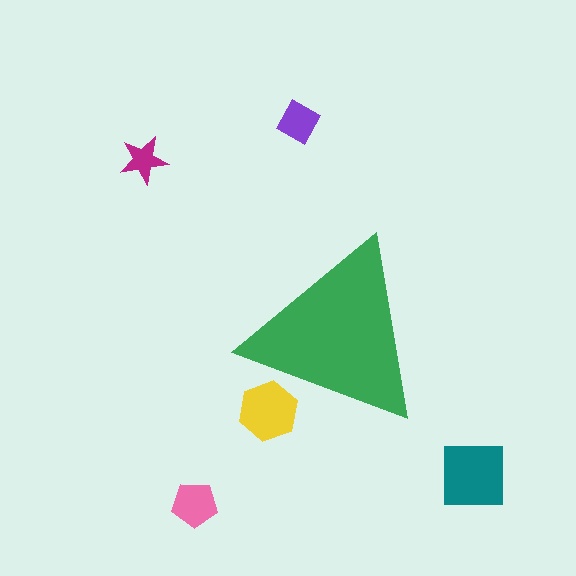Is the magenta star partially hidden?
No, the magenta star is fully visible.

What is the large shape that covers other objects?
A green triangle.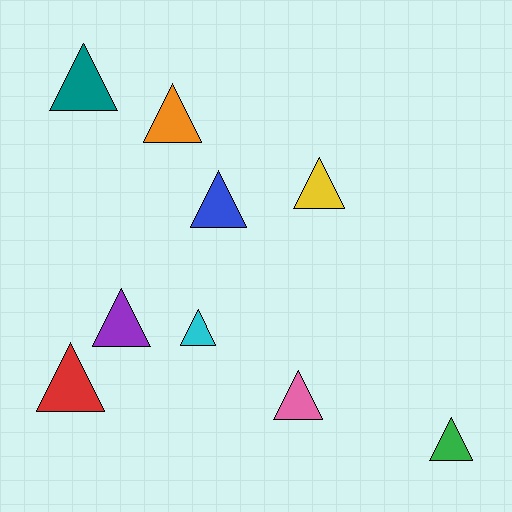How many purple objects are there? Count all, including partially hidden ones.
There is 1 purple object.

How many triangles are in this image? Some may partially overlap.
There are 9 triangles.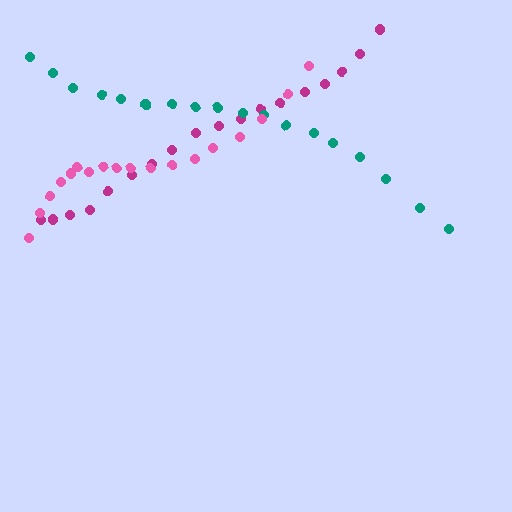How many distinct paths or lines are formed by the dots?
There are 3 distinct paths.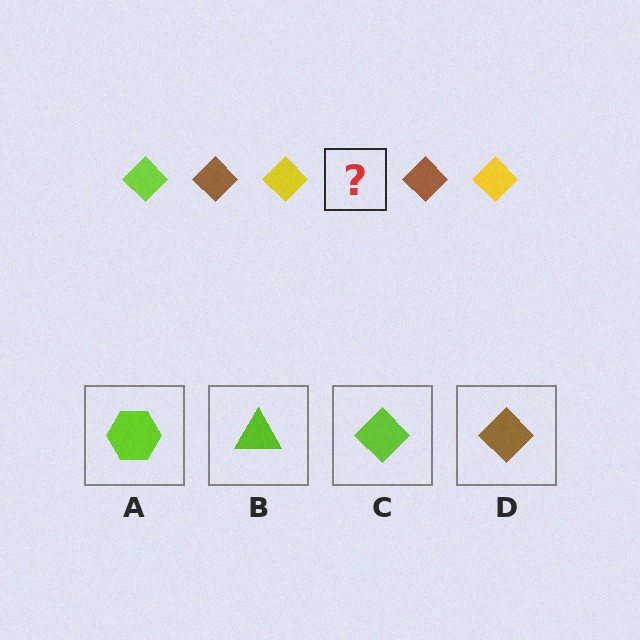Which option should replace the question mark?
Option C.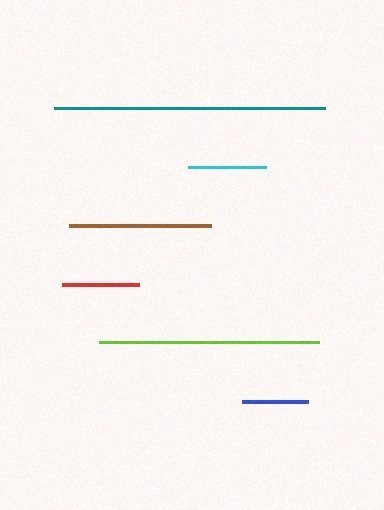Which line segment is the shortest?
The blue line is the shortest at approximately 67 pixels.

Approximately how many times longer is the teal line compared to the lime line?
The teal line is approximately 1.2 times the length of the lime line.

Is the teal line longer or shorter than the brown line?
The teal line is longer than the brown line.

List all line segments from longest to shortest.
From longest to shortest: teal, lime, brown, cyan, red, blue.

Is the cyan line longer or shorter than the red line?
The cyan line is longer than the red line.